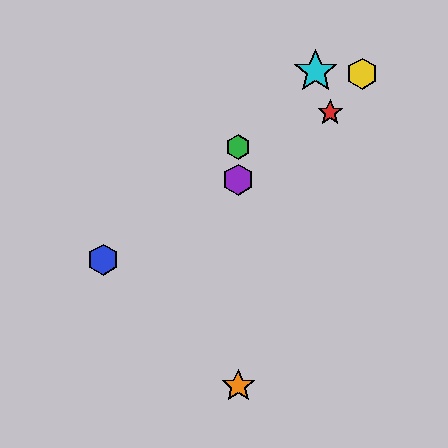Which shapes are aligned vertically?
The green hexagon, the purple hexagon, the orange star are aligned vertically.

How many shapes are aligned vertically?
3 shapes (the green hexagon, the purple hexagon, the orange star) are aligned vertically.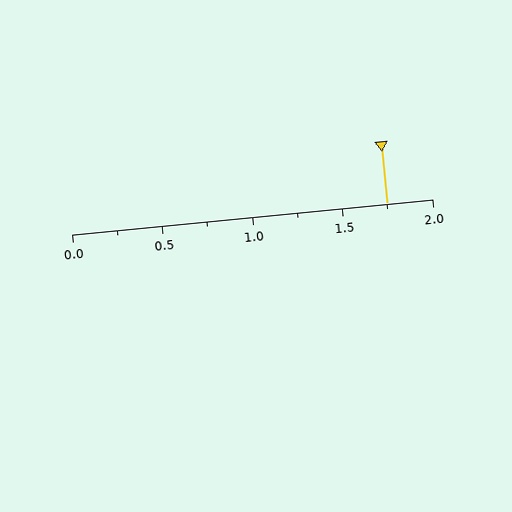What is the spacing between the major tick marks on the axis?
The major ticks are spaced 0.5 apart.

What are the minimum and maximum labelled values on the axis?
The axis runs from 0.0 to 2.0.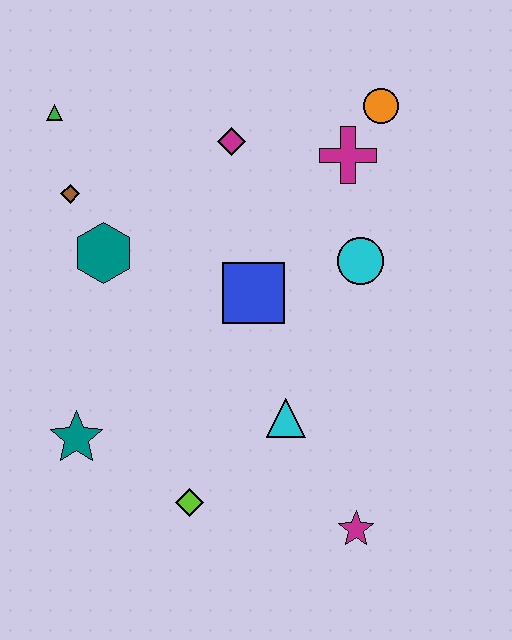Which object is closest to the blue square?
The cyan circle is closest to the blue square.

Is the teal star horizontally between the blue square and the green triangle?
Yes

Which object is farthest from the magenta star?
The green triangle is farthest from the magenta star.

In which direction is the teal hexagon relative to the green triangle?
The teal hexagon is below the green triangle.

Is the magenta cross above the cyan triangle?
Yes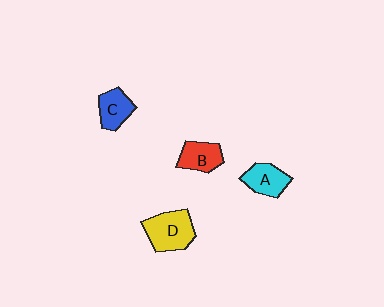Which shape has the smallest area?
Shape C (blue).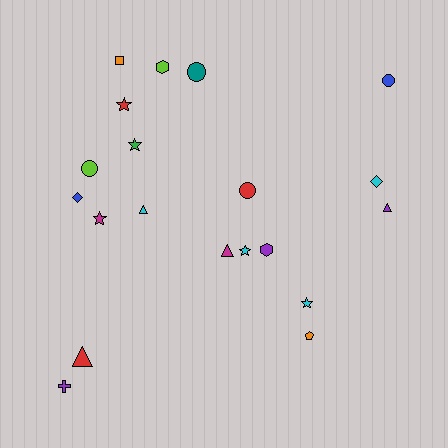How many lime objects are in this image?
There are 2 lime objects.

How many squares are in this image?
There is 1 square.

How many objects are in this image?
There are 20 objects.